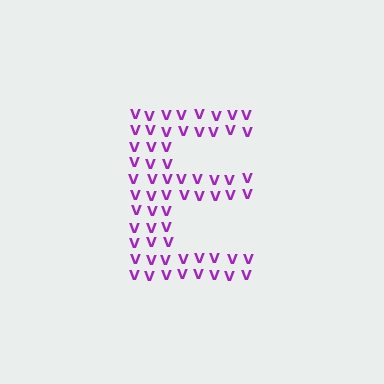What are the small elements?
The small elements are letter V's.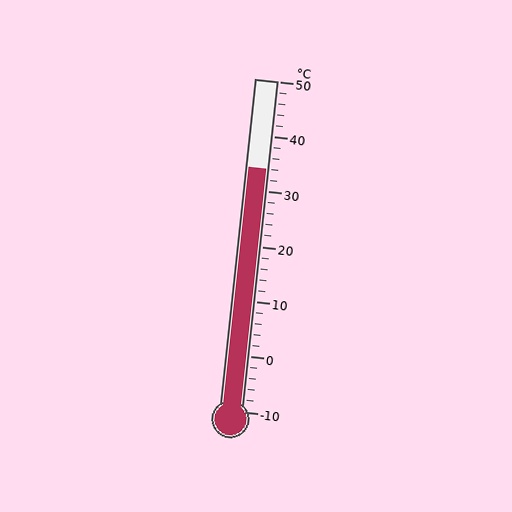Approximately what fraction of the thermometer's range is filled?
The thermometer is filled to approximately 75% of its range.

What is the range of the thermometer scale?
The thermometer scale ranges from -10°C to 50°C.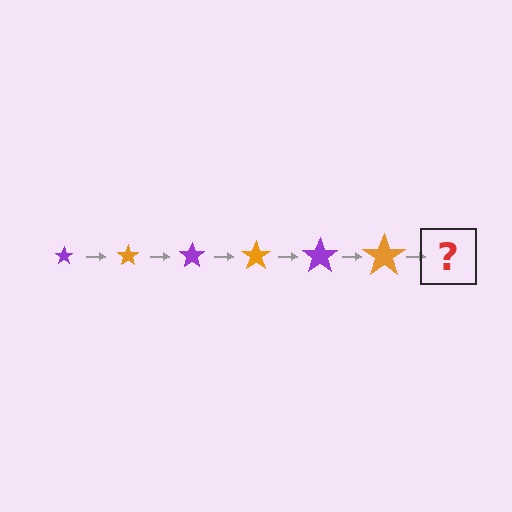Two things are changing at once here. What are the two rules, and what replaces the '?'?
The two rules are that the star grows larger each step and the color cycles through purple and orange. The '?' should be a purple star, larger than the previous one.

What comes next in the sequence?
The next element should be a purple star, larger than the previous one.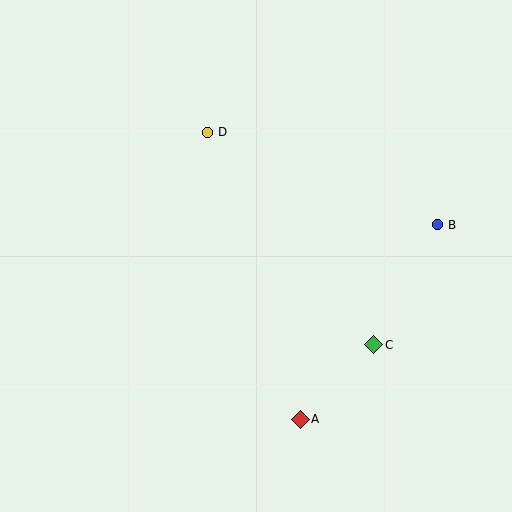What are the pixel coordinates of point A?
Point A is at (300, 419).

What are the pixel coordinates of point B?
Point B is at (437, 225).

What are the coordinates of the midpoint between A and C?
The midpoint between A and C is at (337, 382).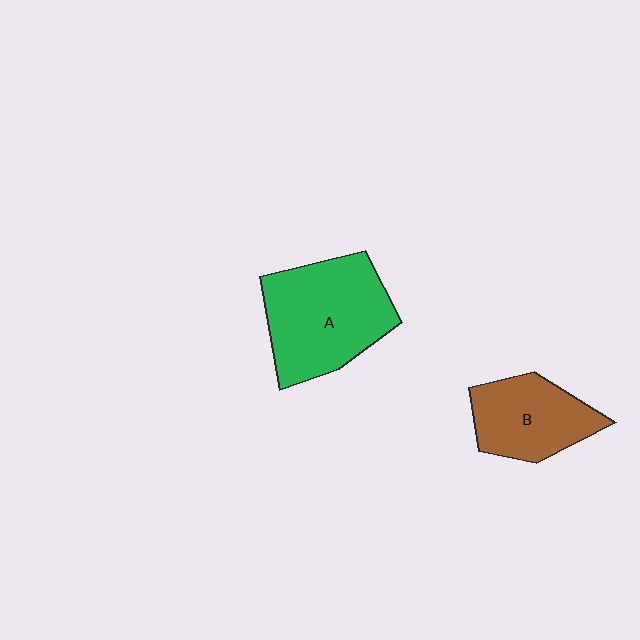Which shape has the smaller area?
Shape B (brown).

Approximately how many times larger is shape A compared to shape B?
Approximately 1.5 times.